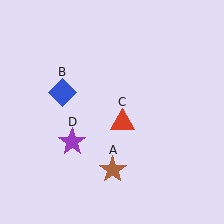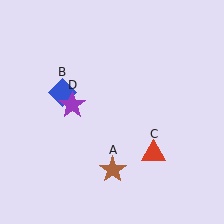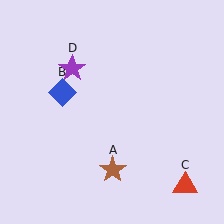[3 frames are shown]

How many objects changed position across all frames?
2 objects changed position: red triangle (object C), purple star (object D).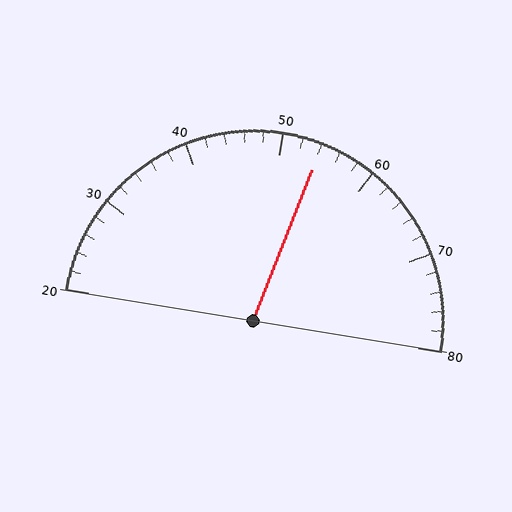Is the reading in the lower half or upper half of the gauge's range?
The reading is in the upper half of the range (20 to 80).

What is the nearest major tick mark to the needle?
The nearest major tick mark is 50.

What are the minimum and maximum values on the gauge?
The gauge ranges from 20 to 80.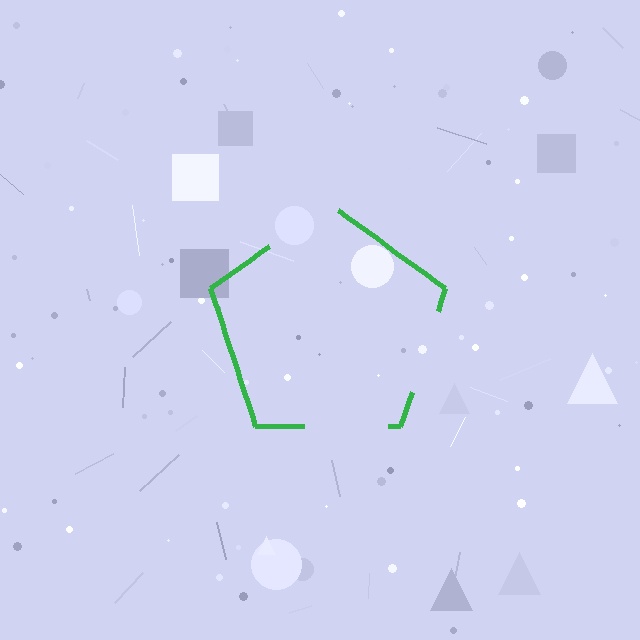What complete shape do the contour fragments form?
The contour fragments form a pentagon.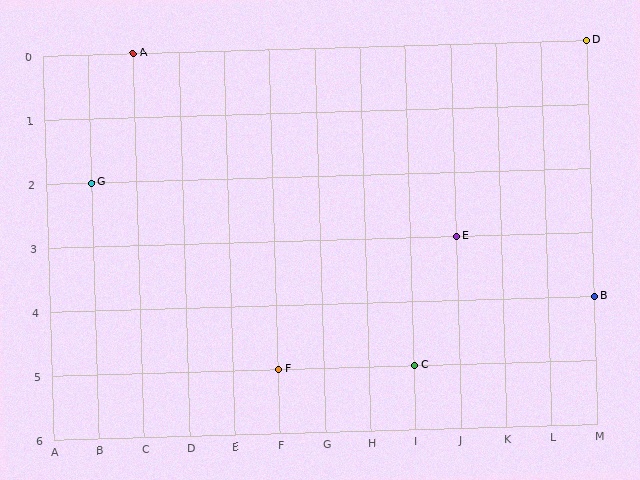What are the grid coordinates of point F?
Point F is at grid coordinates (F, 5).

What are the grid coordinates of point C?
Point C is at grid coordinates (I, 5).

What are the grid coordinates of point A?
Point A is at grid coordinates (C, 0).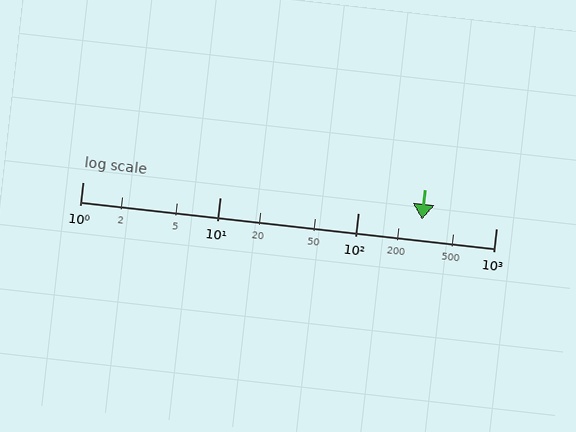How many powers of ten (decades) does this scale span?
The scale spans 3 decades, from 1 to 1000.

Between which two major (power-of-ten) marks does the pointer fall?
The pointer is between 100 and 1000.